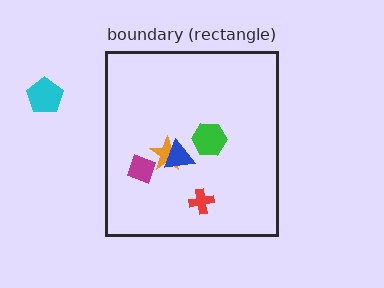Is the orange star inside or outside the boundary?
Inside.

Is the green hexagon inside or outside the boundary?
Inside.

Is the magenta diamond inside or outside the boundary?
Inside.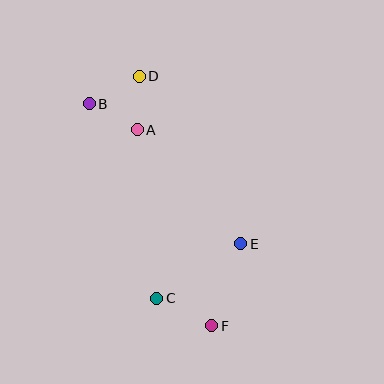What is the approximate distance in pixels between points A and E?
The distance between A and E is approximately 154 pixels.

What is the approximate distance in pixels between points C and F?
The distance between C and F is approximately 61 pixels.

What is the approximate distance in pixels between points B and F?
The distance between B and F is approximately 254 pixels.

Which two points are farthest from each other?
Points D and F are farthest from each other.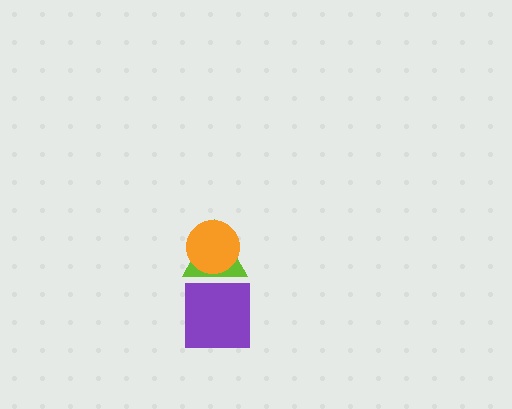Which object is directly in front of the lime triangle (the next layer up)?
The orange circle is directly in front of the lime triangle.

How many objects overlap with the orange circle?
1 object overlaps with the orange circle.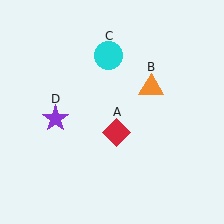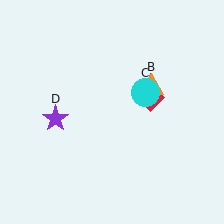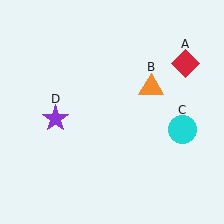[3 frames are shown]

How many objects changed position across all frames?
2 objects changed position: red diamond (object A), cyan circle (object C).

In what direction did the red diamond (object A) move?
The red diamond (object A) moved up and to the right.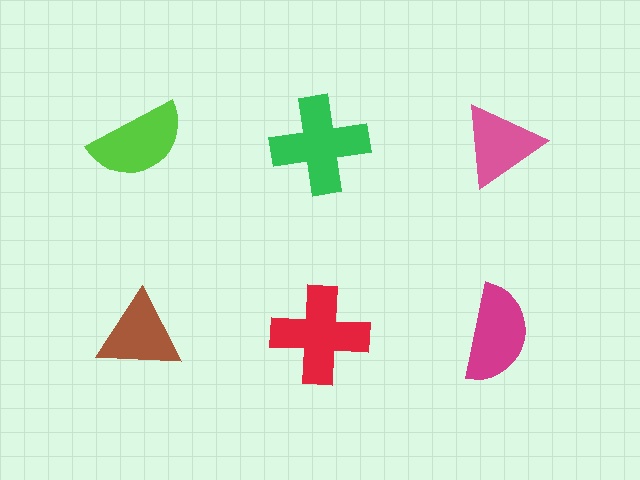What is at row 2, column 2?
A red cross.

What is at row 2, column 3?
A magenta semicircle.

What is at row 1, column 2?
A green cross.